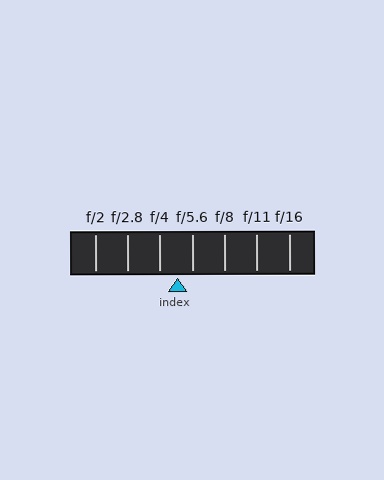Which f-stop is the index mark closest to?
The index mark is closest to f/5.6.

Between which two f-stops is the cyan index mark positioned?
The index mark is between f/4 and f/5.6.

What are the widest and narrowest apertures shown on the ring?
The widest aperture shown is f/2 and the narrowest is f/16.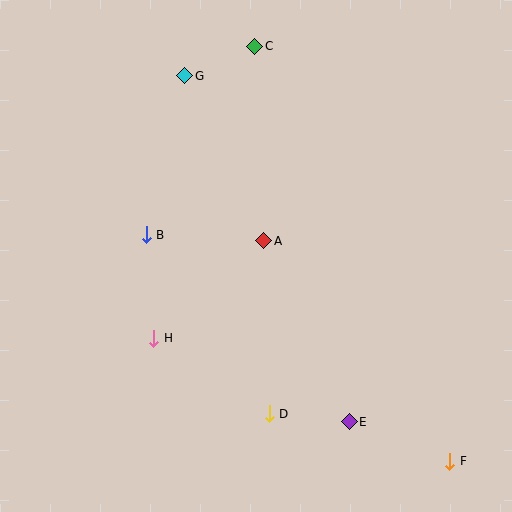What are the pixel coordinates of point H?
Point H is at (153, 338).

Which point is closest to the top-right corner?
Point C is closest to the top-right corner.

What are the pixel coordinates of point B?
Point B is at (146, 235).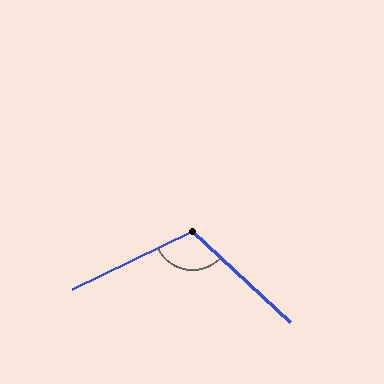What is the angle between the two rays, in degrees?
Approximately 111 degrees.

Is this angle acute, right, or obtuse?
It is obtuse.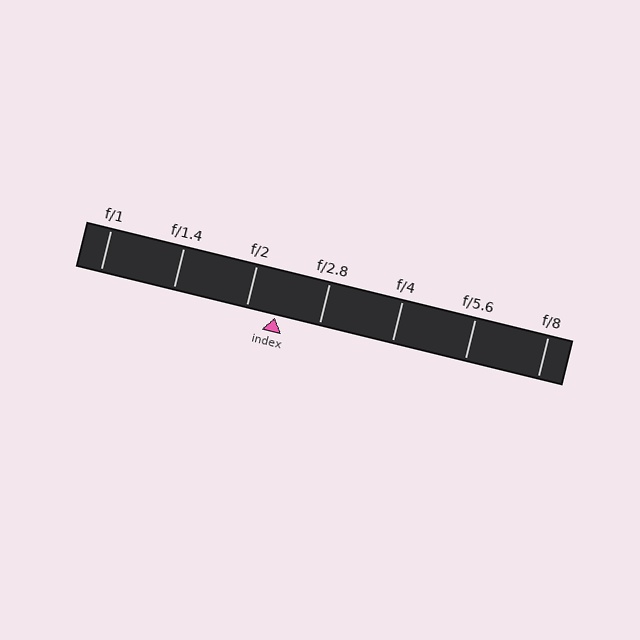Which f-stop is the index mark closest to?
The index mark is closest to f/2.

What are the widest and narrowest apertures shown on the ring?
The widest aperture shown is f/1 and the narrowest is f/8.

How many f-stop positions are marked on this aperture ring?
There are 7 f-stop positions marked.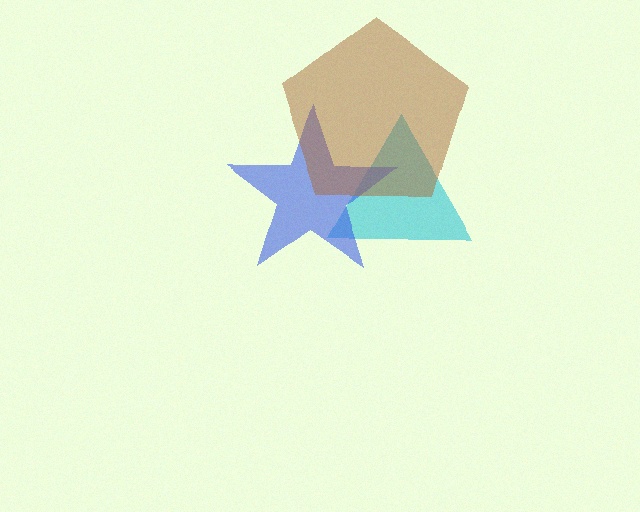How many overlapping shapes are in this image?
There are 3 overlapping shapes in the image.